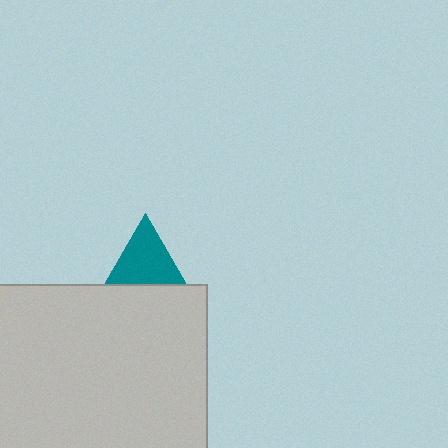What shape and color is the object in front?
The object in front is a light gray rectangle.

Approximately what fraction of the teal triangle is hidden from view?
Roughly 53% of the teal triangle is hidden behind the light gray rectangle.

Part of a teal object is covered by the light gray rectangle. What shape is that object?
It is a triangle.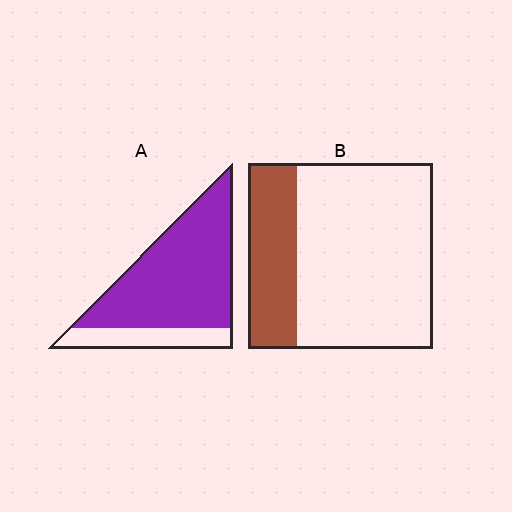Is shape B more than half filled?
No.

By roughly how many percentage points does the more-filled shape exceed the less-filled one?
By roughly 50 percentage points (A over B).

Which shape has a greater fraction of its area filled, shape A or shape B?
Shape A.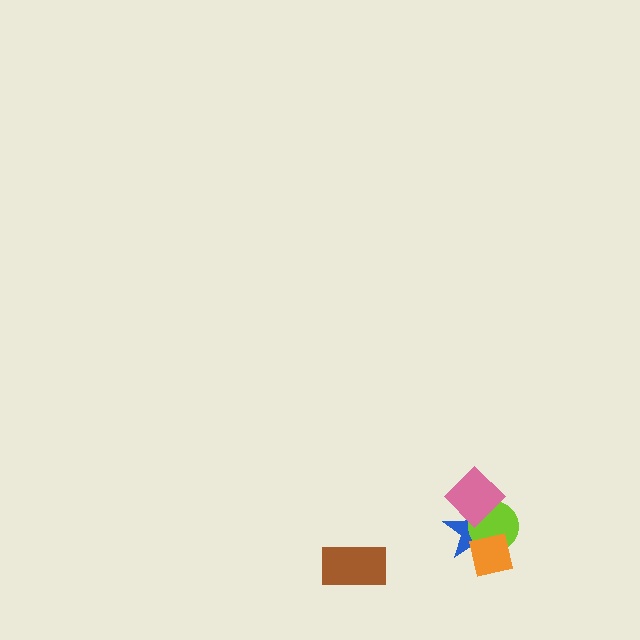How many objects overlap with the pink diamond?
2 objects overlap with the pink diamond.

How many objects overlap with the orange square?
2 objects overlap with the orange square.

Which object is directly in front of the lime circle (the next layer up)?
The orange square is directly in front of the lime circle.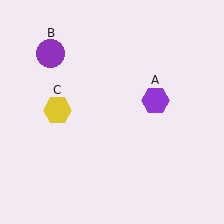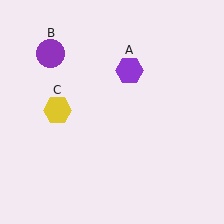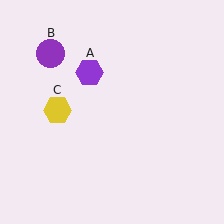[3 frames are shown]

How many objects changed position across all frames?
1 object changed position: purple hexagon (object A).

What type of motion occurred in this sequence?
The purple hexagon (object A) rotated counterclockwise around the center of the scene.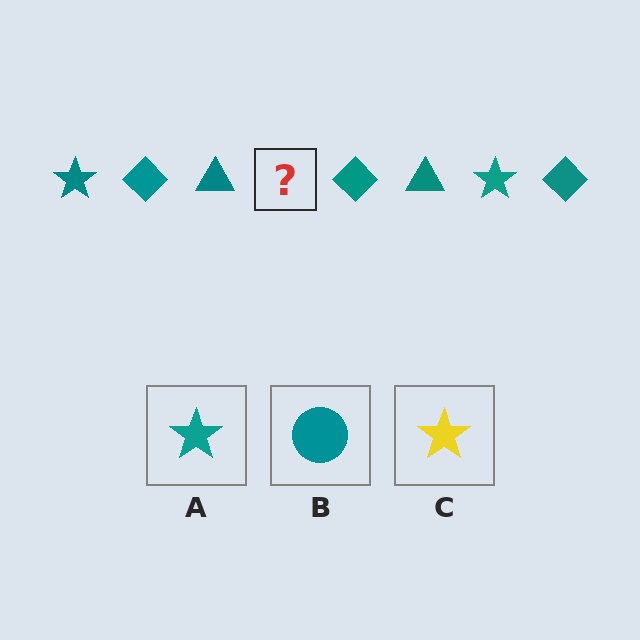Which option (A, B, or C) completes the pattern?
A.